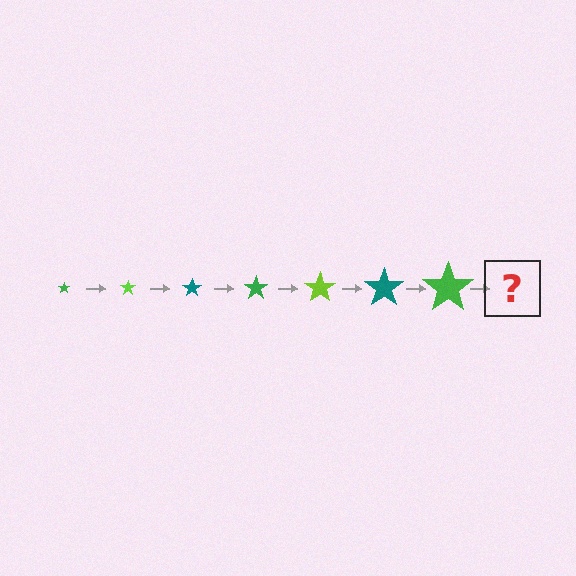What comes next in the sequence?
The next element should be a lime star, larger than the previous one.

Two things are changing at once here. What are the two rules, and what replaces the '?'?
The two rules are that the star grows larger each step and the color cycles through green, lime, and teal. The '?' should be a lime star, larger than the previous one.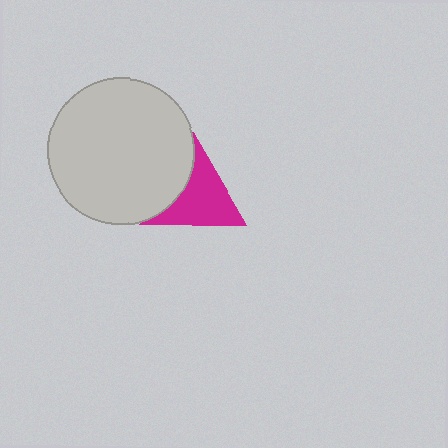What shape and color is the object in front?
The object in front is a light gray circle.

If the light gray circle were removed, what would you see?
You would see the complete magenta triangle.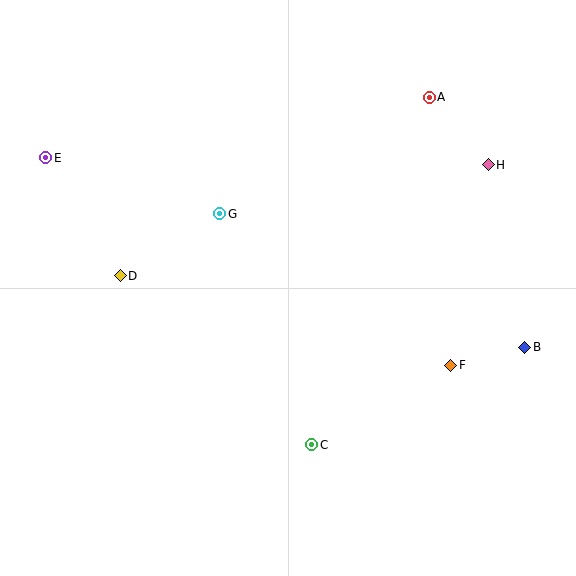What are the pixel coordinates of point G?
Point G is at (220, 214).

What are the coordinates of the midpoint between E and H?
The midpoint between E and H is at (267, 161).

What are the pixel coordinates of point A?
Point A is at (429, 97).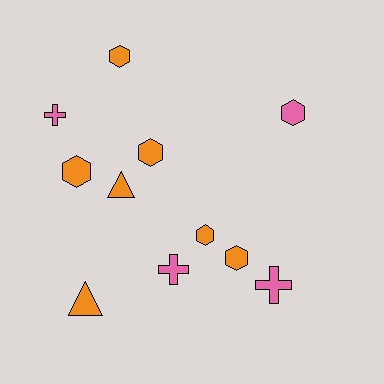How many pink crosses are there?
There are 3 pink crosses.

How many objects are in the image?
There are 11 objects.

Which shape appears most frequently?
Hexagon, with 6 objects.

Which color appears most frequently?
Orange, with 7 objects.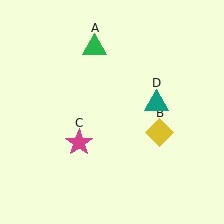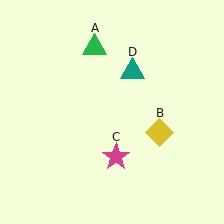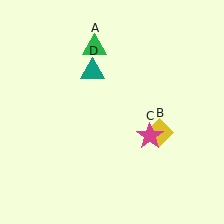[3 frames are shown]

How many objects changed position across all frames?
2 objects changed position: magenta star (object C), teal triangle (object D).